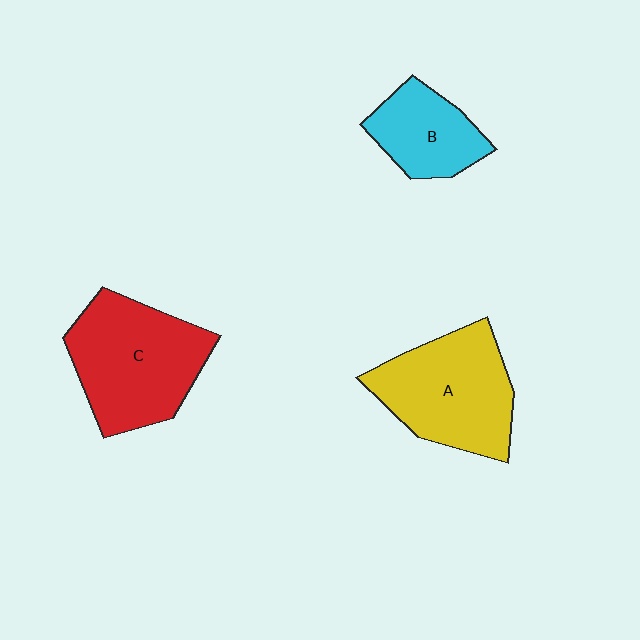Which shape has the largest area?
Shape C (red).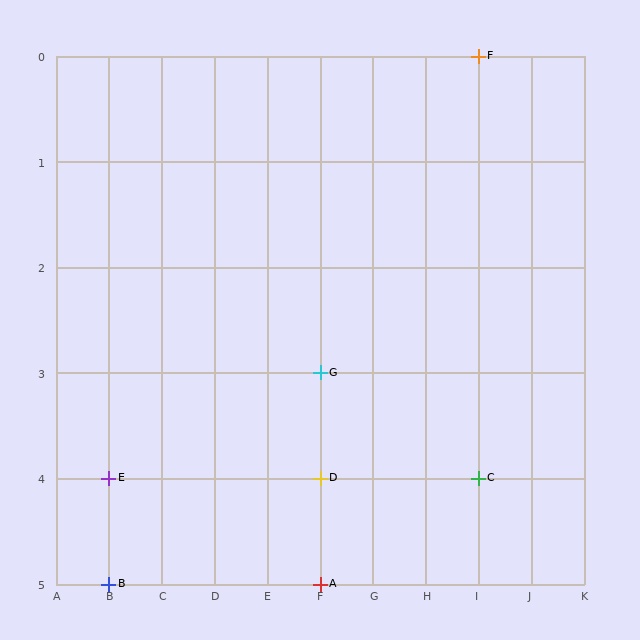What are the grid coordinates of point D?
Point D is at grid coordinates (F, 4).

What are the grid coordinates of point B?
Point B is at grid coordinates (B, 5).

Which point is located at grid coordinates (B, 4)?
Point E is at (B, 4).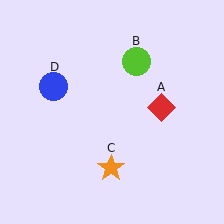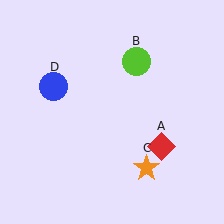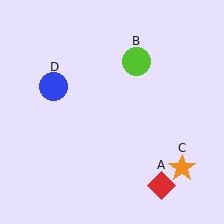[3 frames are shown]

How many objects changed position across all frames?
2 objects changed position: red diamond (object A), orange star (object C).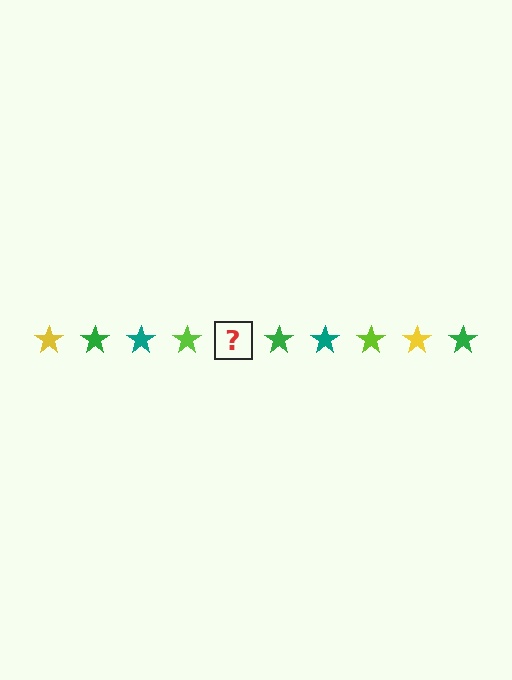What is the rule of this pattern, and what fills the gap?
The rule is that the pattern cycles through yellow, green, teal, lime stars. The gap should be filled with a yellow star.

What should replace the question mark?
The question mark should be replaced with a yellow star.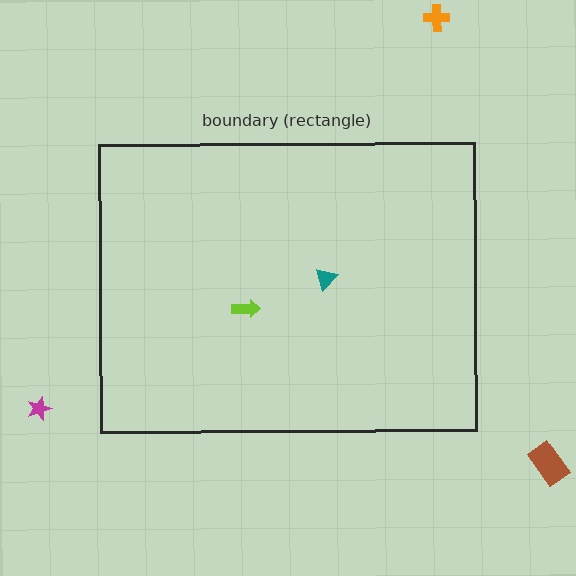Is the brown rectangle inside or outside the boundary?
Outside.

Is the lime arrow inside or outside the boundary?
Inside.